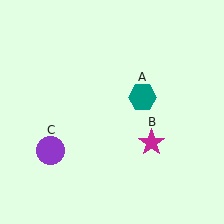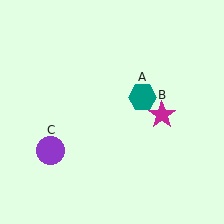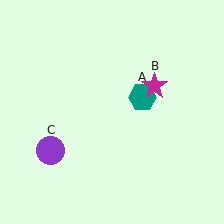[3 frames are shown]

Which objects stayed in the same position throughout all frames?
Teal hexagon (object A) and purple circle (object C) remained stationary.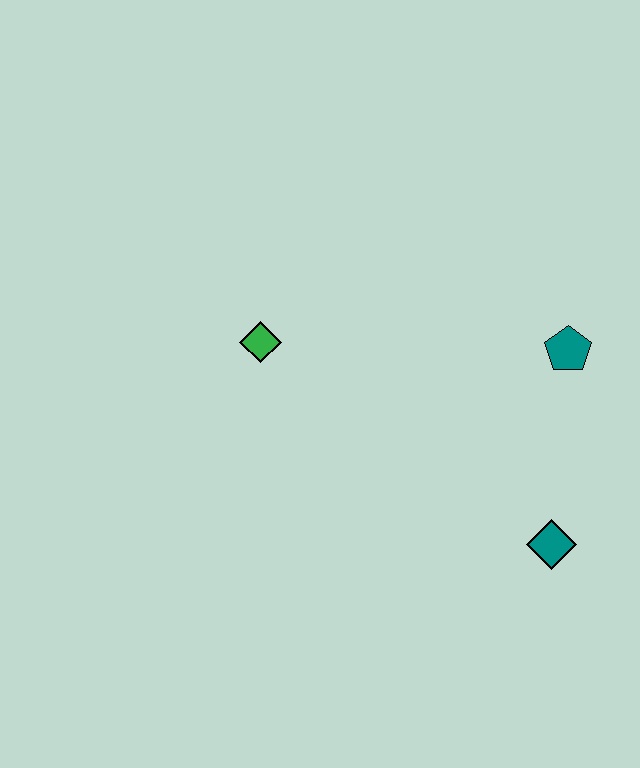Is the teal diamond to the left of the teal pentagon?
Yes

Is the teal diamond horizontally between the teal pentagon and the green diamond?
Yes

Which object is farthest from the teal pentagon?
The green diamond is farthest from the teal pentagon.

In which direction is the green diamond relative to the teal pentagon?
The green diamond is to the left of the teal pentagon.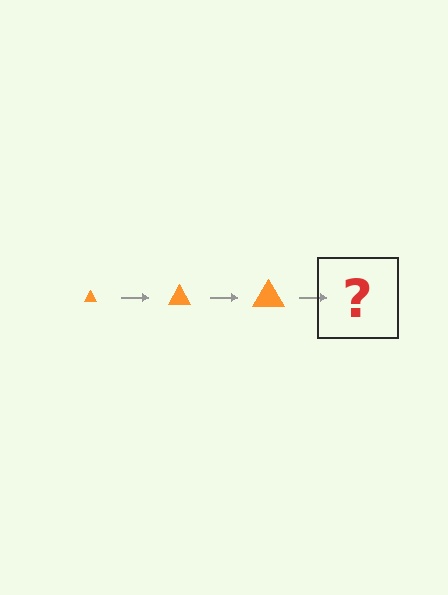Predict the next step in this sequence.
The next step is an orange triangle, larger than the previous one.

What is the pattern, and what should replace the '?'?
The pattern is that the triangle gets progressively larger each step. The '?' should be an orange triangle, larger than the previous one.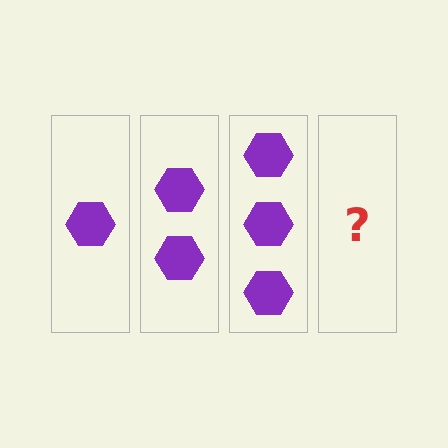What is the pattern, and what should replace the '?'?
The pattern is that each step adds one more hexagon. The '?' should be 4 hexagons.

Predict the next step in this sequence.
The next step is 4 hexagons.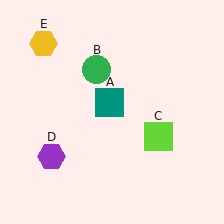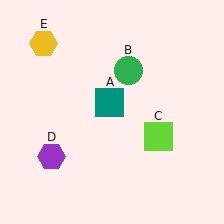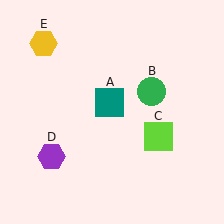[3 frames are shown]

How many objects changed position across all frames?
1 object changed position: green circle (object B).